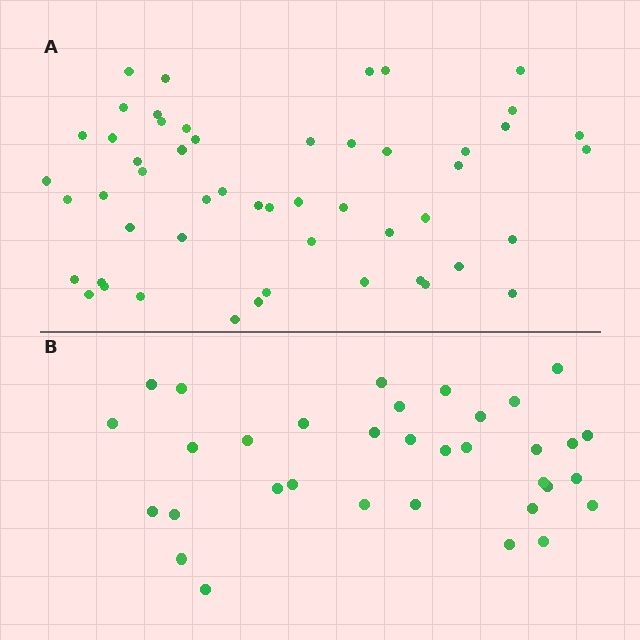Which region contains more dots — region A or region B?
Region A (the top region) has more dots.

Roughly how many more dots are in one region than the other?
Region A has approximately 20 more dots than region B.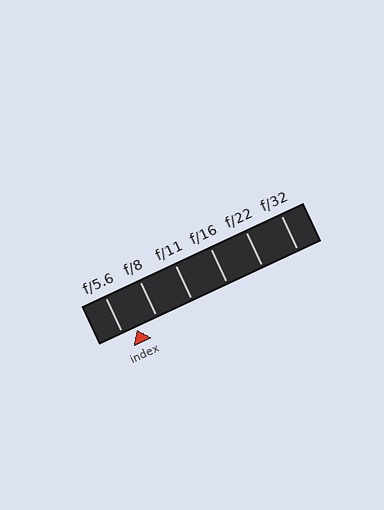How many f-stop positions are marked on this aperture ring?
There are 6 f-stop positions marked.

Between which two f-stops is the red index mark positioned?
The index mark is between f/5.6 and f/8.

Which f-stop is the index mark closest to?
The index mark is closest to f/5.6.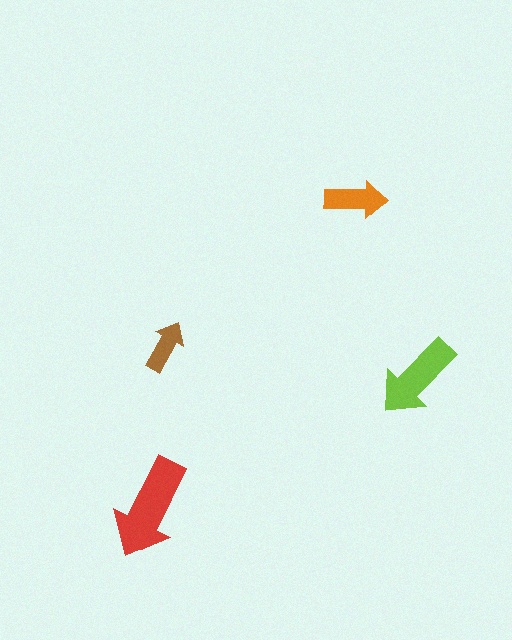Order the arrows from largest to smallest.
the red one, the lime one, the orange one, the brown one.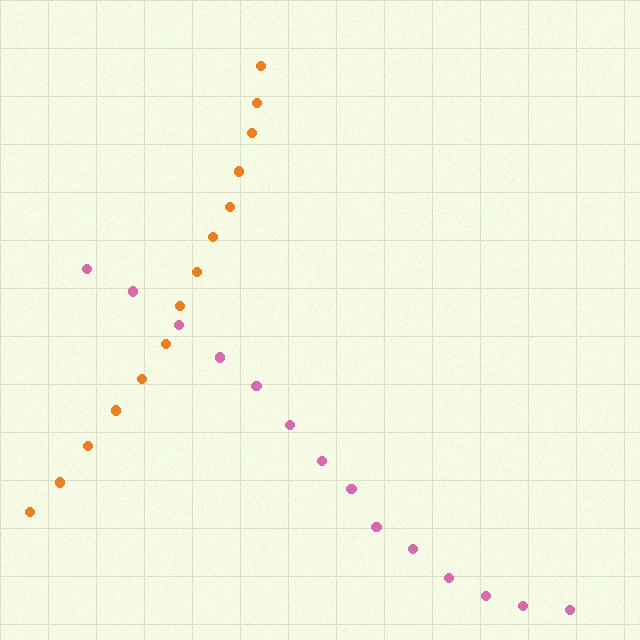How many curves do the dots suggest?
There are 2 distinct paths.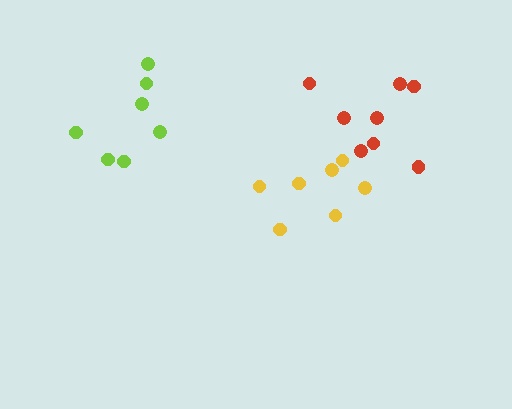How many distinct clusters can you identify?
There are 3 distinct clusters.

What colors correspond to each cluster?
The clusters are colored: lime, red, yellow.